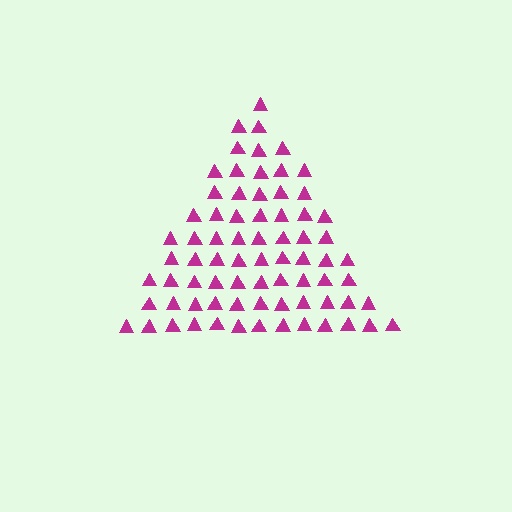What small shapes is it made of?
It is made of small triangles.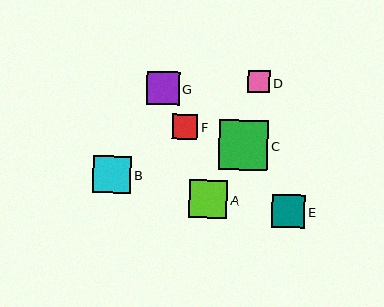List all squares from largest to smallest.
From largest to smallest: C, A, B, G, E, F, D.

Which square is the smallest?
Square D is the smallest with a size of approximately 22 pixels.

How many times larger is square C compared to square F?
Square C is approximately 2.0 times the size of square F.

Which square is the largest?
Square C is the largest with a size of approximately 50 pixels.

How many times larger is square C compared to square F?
Square C is approximately 2.0 times the size of square F.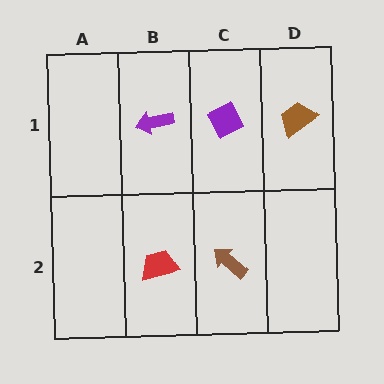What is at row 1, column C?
A purple diamond.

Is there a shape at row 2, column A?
No, that cell is empty.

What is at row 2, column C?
A brown arrow.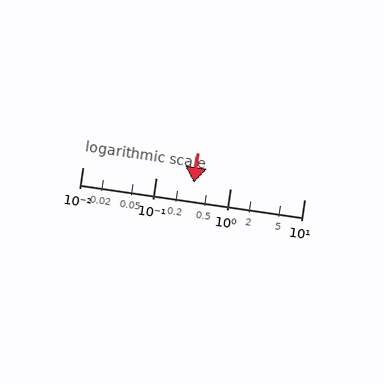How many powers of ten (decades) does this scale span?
The scale spans 3 decades, from 0.01 to 10.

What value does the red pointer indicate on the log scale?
The pointer indicates approximately 0.32.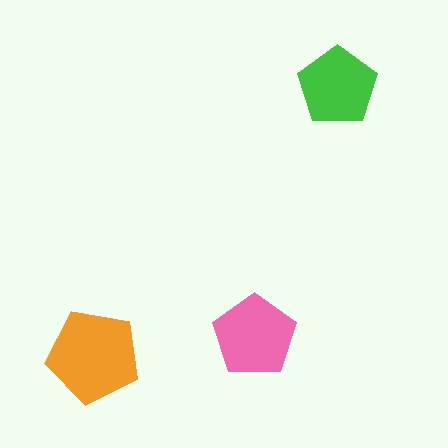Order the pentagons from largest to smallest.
the orange one, the pink one, the green one.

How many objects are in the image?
There are 3 objects in the image.